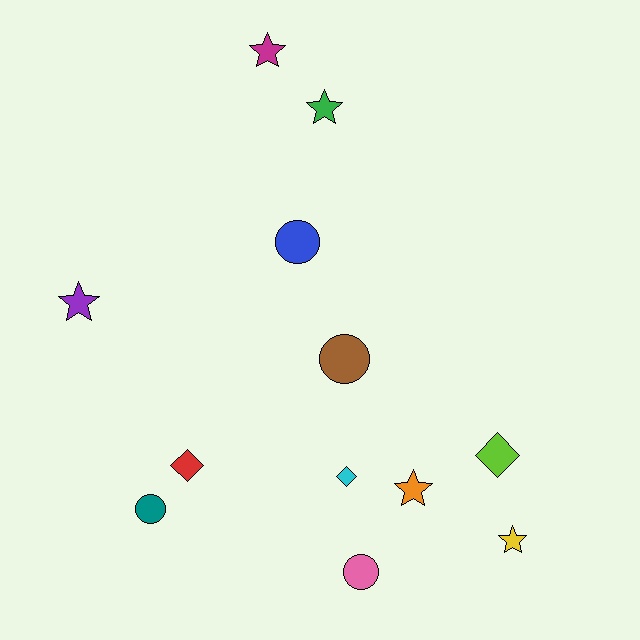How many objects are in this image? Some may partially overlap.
There are 12 objects.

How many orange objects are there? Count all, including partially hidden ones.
There is 1 orange object.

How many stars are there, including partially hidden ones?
There are 5 stars.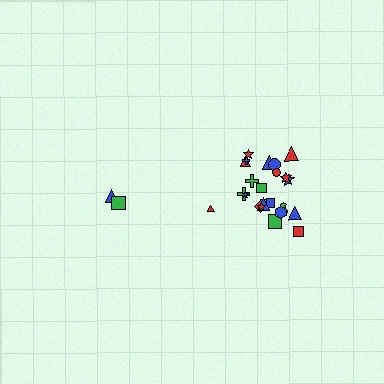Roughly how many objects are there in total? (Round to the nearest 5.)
Roughly 30 objects in total.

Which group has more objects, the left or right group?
The right group.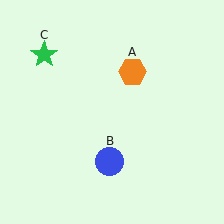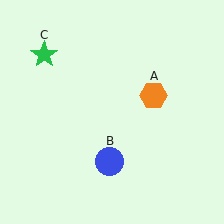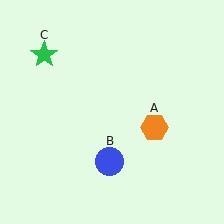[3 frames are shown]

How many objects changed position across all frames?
1 object changed position: orange hexagon (object A).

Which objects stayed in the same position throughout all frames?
Blue circle (object B) and green star (object C) remained stationary.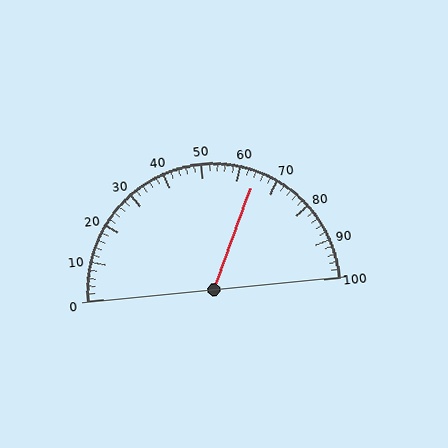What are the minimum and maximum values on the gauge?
The gauge ranges from 0 to 100.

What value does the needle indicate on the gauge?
The needle indicates approximately 64.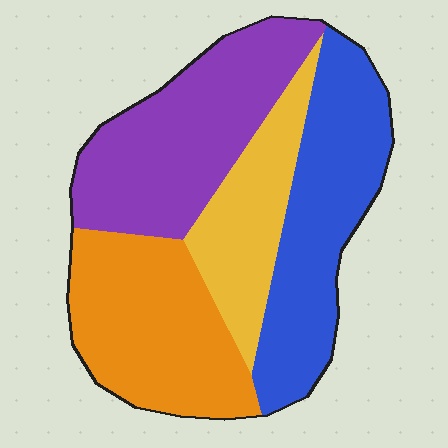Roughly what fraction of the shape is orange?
Orange takes up between a sixth and a third of the shape.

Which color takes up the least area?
Yellow, at roughly 15%.